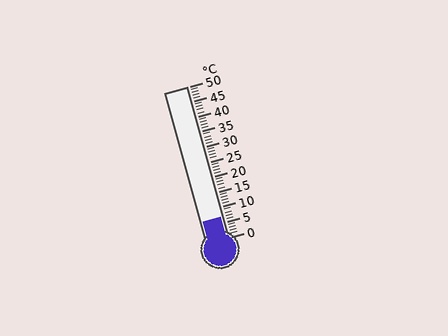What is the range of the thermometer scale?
The thermometer scale ranges from 0°C to 50°C.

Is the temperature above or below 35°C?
The temperature is below 35°C.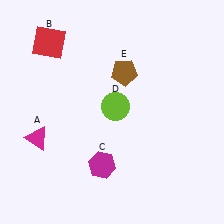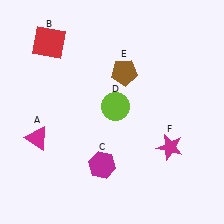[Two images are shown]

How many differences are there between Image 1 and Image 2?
There is 1 difference between the two images.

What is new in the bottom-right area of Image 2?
A magenta star (F) was added in the bottom-right area of Image 2.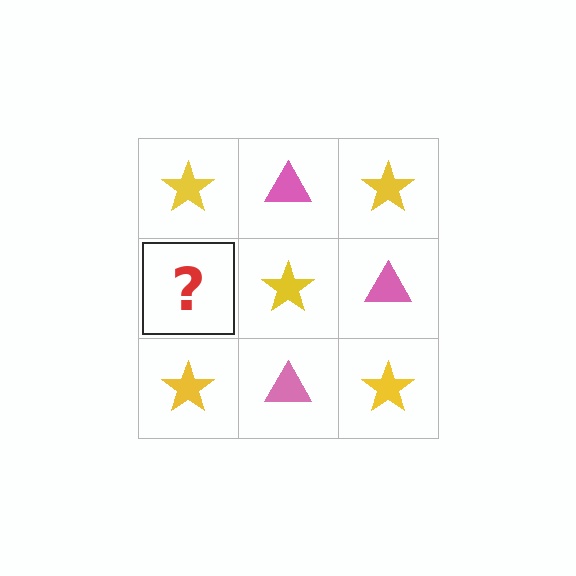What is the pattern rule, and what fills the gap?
The rule is that it alternates yellow star and pink triangle in a checkerboard pattern. The gap should be filled with a pink triangle.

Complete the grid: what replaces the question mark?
The question mark should be replaced with a pink triangle.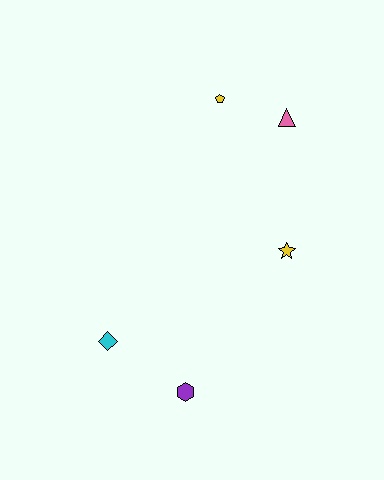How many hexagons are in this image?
There is 1 hexagon.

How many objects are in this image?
There are 5 objects.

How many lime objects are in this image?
There are no lime objects.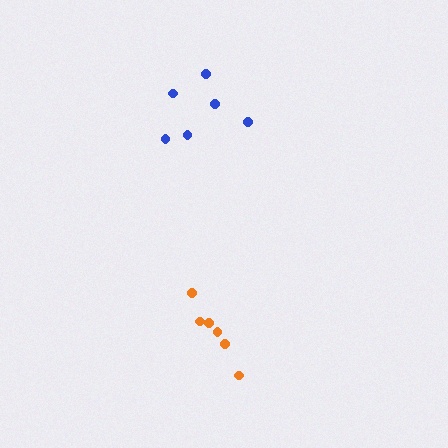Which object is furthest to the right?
The blue cluster is rightmost.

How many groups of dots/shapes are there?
There are 2 groups.